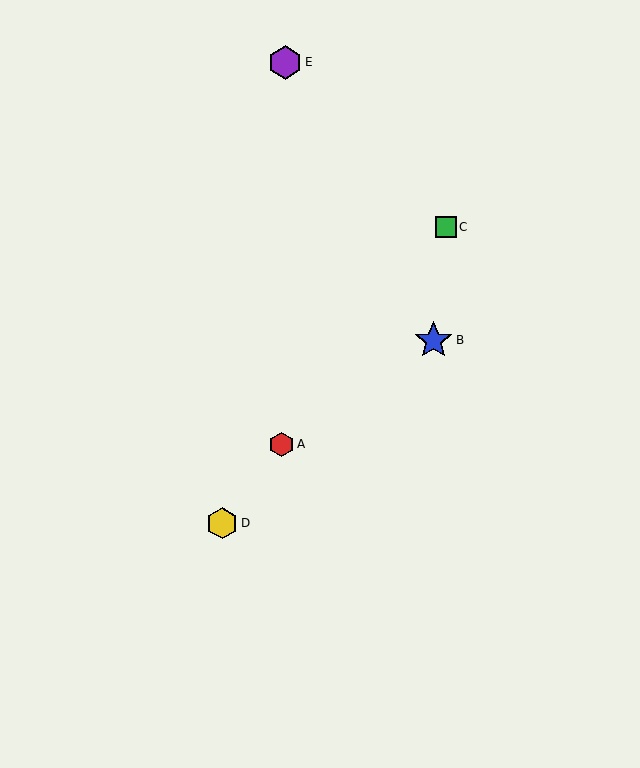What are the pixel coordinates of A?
Object A is at (282, 444).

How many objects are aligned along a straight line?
3 objects (A, C, D) are aligned along a straight line.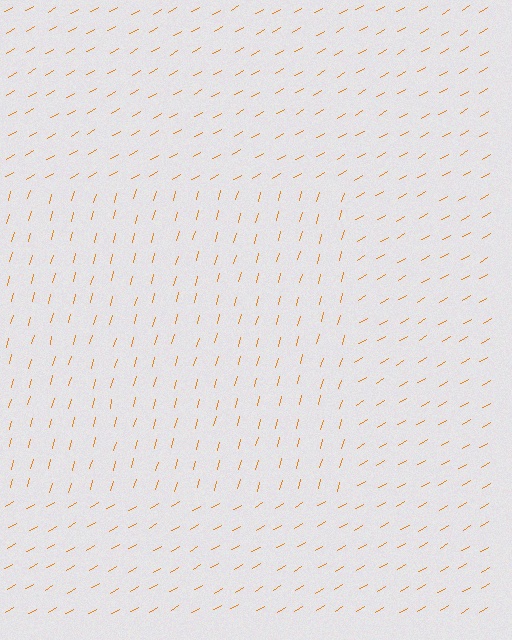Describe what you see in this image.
The image is filled with small orange line segments. A rectangle region in the image has lines oriented differently from the surrounding lines, creating a visible texture boundary.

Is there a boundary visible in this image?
Yes, there is a texture boundary formed by a change in line orientation.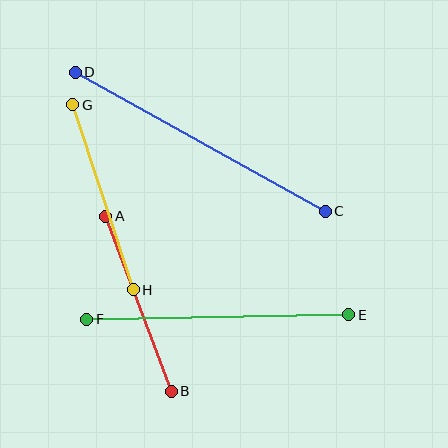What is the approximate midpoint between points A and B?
The midpoint is at approximately (139, 304) pixels.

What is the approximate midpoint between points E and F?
The midpoint is at approximately (218, 317) pixels.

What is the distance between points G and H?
The distance is approximately 194 pixels.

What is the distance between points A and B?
The distance is approximately 187 pixels.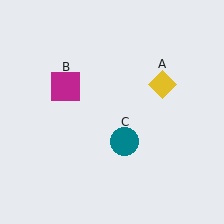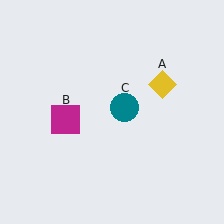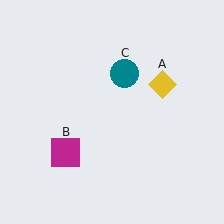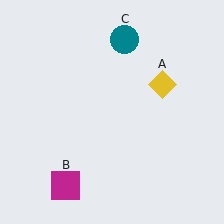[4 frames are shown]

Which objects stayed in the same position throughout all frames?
Yellow diamond (object A) remained stationary.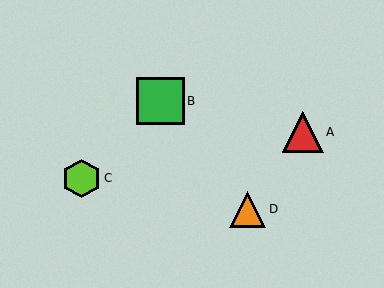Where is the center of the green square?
The center of the green square is at (160, 101).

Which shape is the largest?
The green square (labeled B) is the largest.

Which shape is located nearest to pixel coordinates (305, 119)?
The red triangle (labeled A) at (303, 132) is nearest to that location.